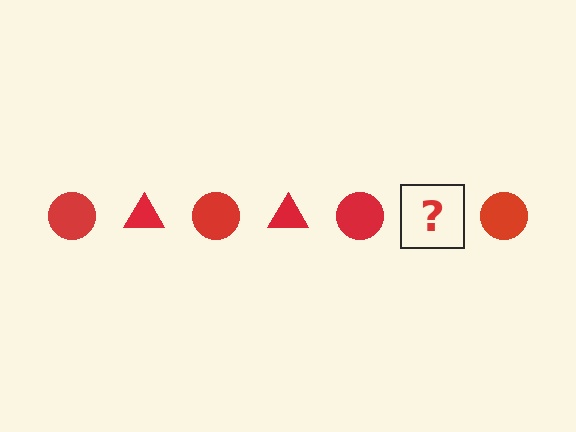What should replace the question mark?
The question mark should be replaced with a red triangle.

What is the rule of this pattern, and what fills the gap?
The rule is that the pattern cycles through circle, triangle shapes in red. The gap should be filled with a red triangle.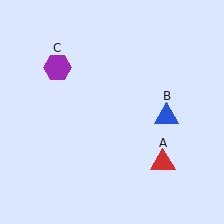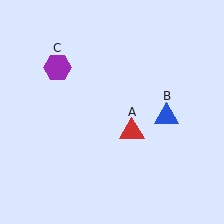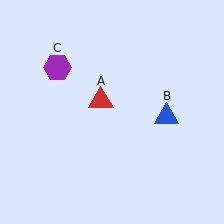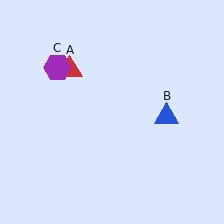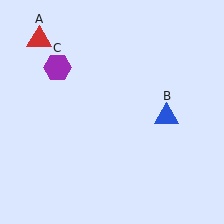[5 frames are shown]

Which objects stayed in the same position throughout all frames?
Blue triangle (object B) and purple hexagon (object C) remained stationary.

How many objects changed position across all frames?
1 object changed position: red triangle (object A).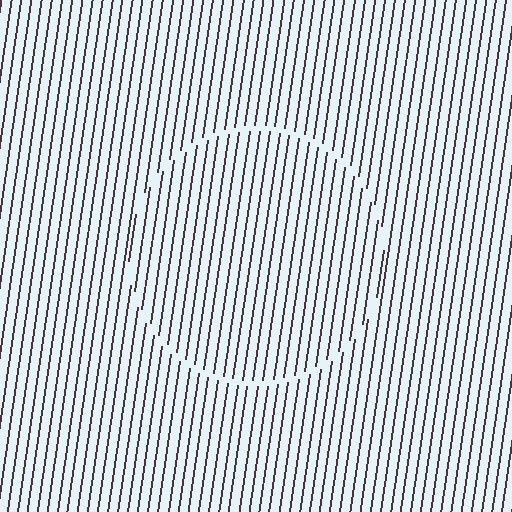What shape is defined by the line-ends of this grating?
An illusory circle. The interior of the shape contains the same grating, shifted by half a period — the contour is defined by the phase discontinuity where line-ends from the inner and outer gratings abut.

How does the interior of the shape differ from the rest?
The interior of the shape contains the same grating, shifted by half a period — the contour is defined by the phase discontinuity where line-ends from the inner and outer gratings abut.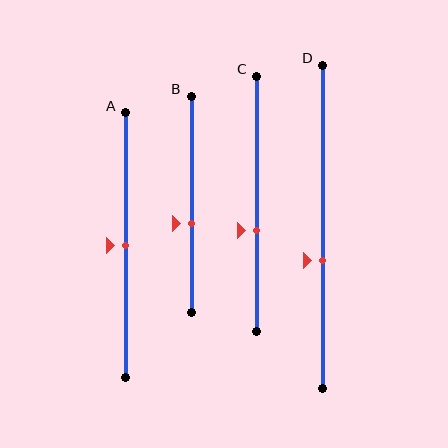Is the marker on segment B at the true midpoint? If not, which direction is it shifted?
No, the marker on segment B is shifted downward by about 9% of the segment length.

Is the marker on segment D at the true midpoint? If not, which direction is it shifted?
No, the marker on segment D is shifted downward by about 10% of the segment length.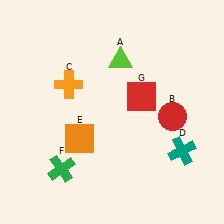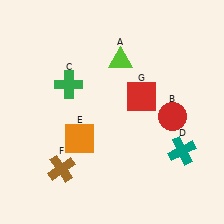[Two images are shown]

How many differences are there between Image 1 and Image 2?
There are 2 differences between the two images.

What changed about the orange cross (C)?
In Image 1, C is orange. In Image 2, it changed to green.